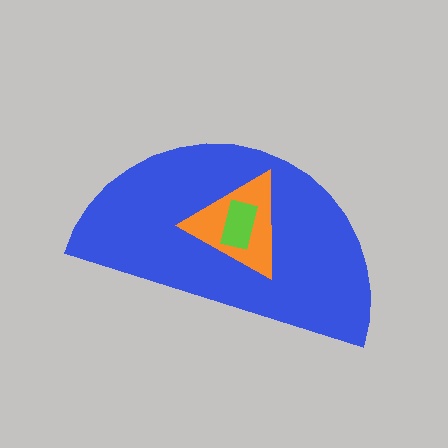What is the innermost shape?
The lime rectangle.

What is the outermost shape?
The blue semicircle.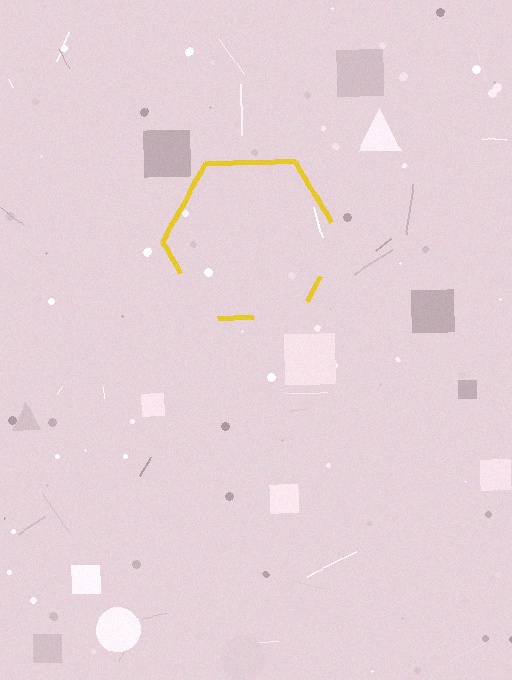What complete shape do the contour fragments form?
The contour fragments form a hexagon.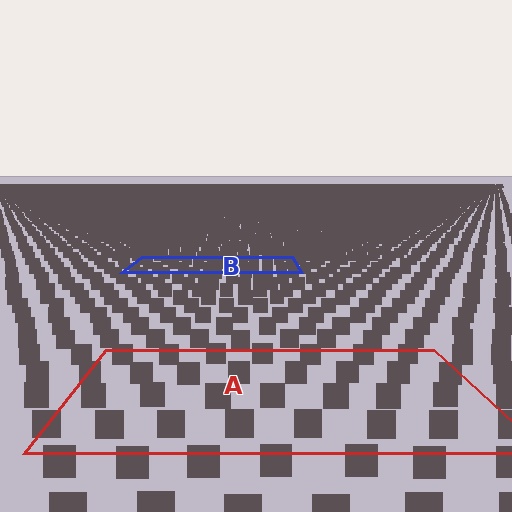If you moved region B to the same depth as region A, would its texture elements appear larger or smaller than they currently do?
They would appear larger. At a closer depth, the same texture elements are projected at a bigger on-screen size.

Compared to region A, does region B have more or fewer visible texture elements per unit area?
Region B has more texture elements per unit area — they are packed more densely because it is farther away.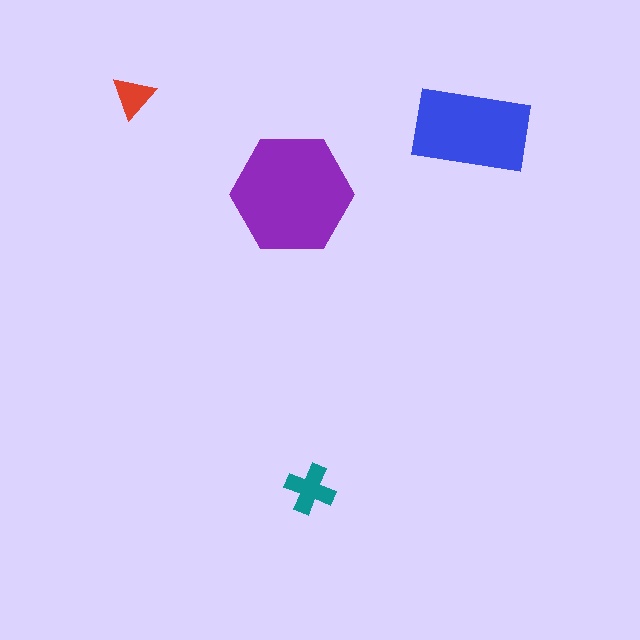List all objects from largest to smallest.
The purple hexagon, the blue rectangle, the teal cross, the red triangle.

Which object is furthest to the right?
The blue rectangle is rightmost.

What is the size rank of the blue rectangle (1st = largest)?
2nd.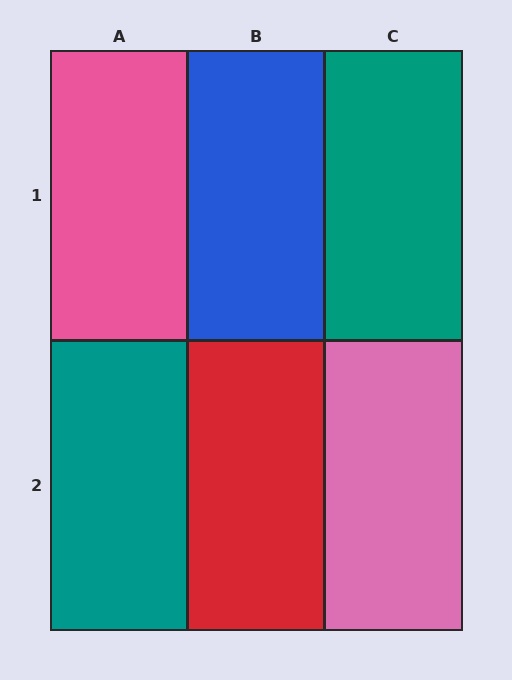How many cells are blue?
1 cell is blue.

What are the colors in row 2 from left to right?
Teal, red, pink.